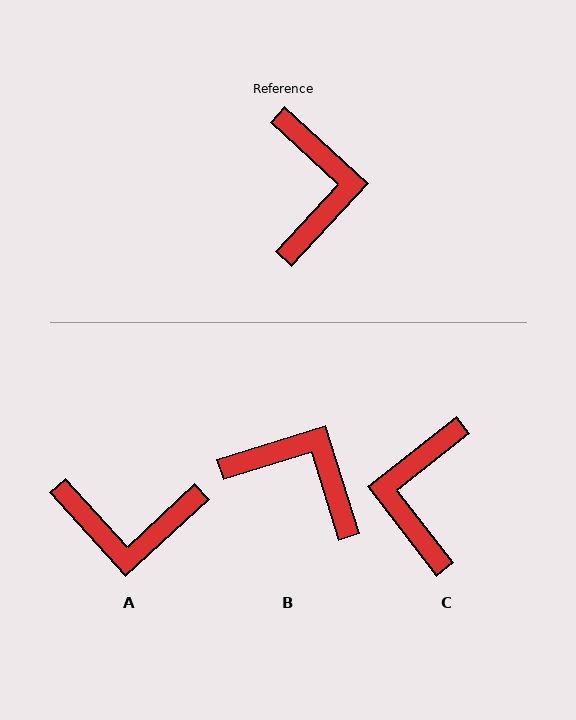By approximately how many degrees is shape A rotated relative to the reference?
Approximately 95 degrees clockwise.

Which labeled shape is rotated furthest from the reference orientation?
C, about 171 degrees away.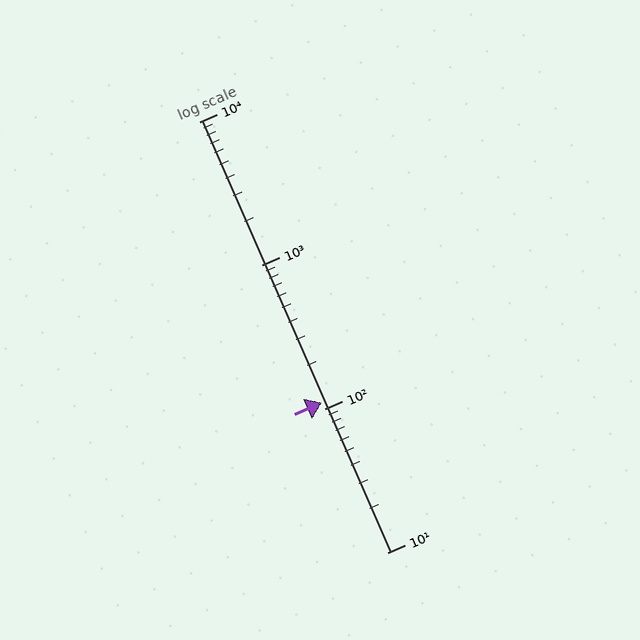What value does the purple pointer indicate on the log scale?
The pointer indicates approximately 110.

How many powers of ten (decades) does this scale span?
The scale spans 3 decades, from 10 to 10000.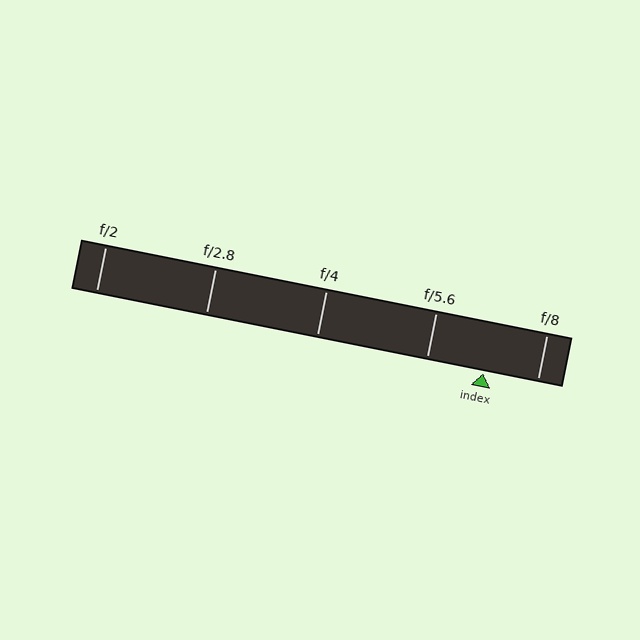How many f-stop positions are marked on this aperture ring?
There are 5 f-stop positions marked.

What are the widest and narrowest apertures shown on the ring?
The widest aperture shown is f/2 and the narrowest is f/8.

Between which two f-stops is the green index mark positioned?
The index mark is between f/5.6 and f/8.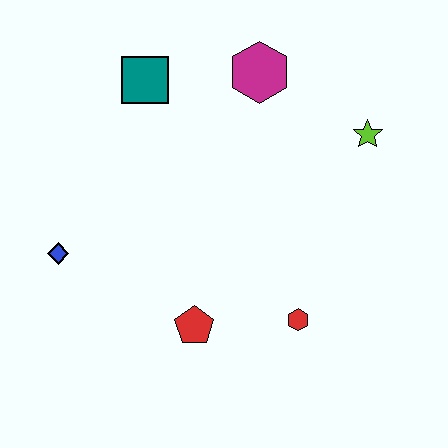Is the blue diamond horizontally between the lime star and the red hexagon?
No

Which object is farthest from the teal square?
The red hexagon is farthest from the teal square.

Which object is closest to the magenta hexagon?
The teal square is closest to the magenta hexagon.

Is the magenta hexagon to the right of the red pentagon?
Yes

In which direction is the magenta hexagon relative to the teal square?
The magenta hexagon is to the right of the teal square.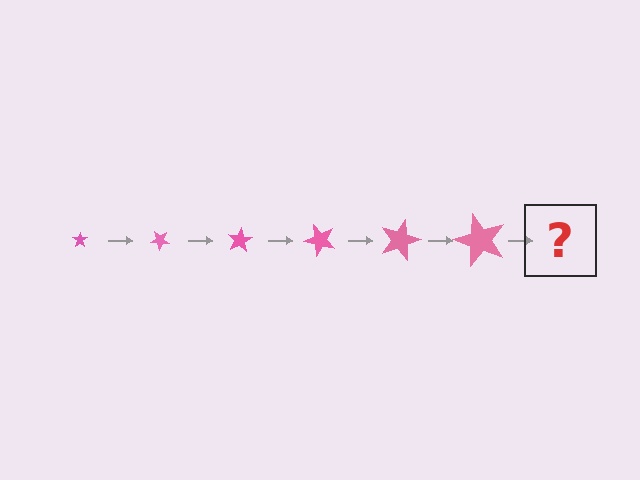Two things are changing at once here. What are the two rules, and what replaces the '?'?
The two rules are that the star grows larger each step and it rotates 40 degrees each step. The '?' should be a star, larger than the previous one and rotated 240 degrees from the start.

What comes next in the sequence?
The next element should be a star, larger than the previous one and rotated 240 degrees from the start.